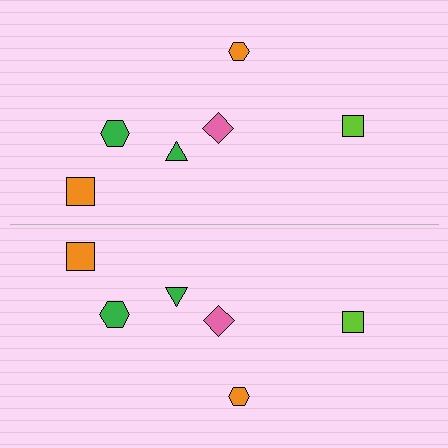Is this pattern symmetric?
Yes, this pattern has bilateral (reflection) symmetry.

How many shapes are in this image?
There are 12 shapes in this image.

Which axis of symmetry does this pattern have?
The pattern has a horizontal axis of symmetry running through the center of the image.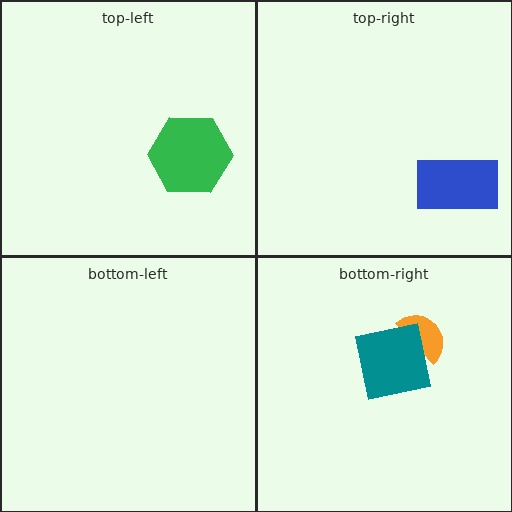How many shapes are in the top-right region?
1.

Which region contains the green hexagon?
The top-left region.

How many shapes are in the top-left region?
1.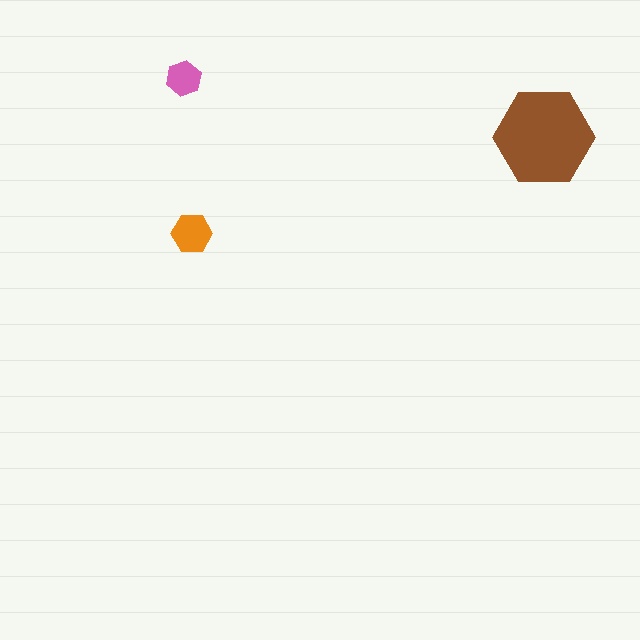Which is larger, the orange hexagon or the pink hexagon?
The orange one.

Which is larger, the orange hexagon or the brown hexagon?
The brown one.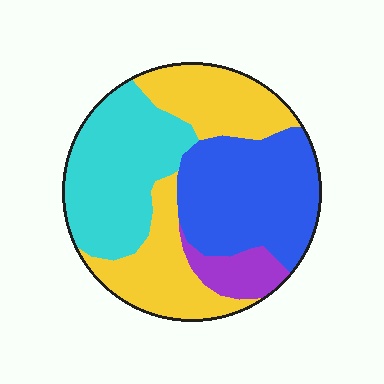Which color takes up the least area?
Purple, at roughly 5%.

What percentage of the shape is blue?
Blue covers around 30% of the shape.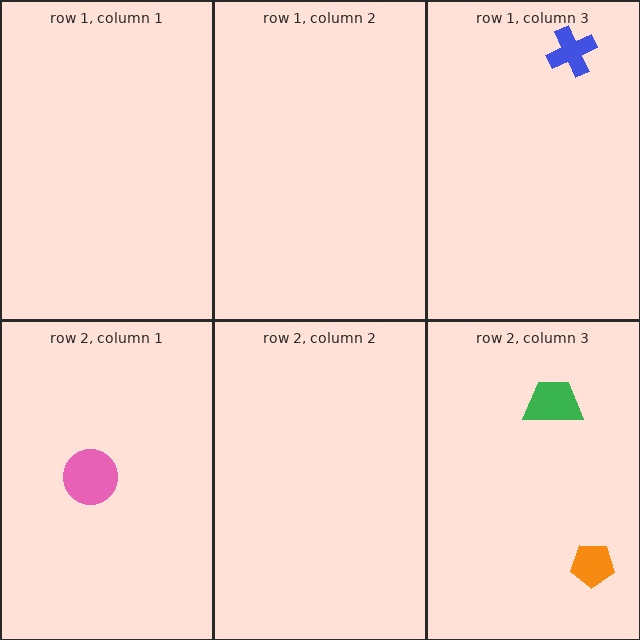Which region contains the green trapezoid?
The row 2, column 3 region.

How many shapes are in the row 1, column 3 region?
1.